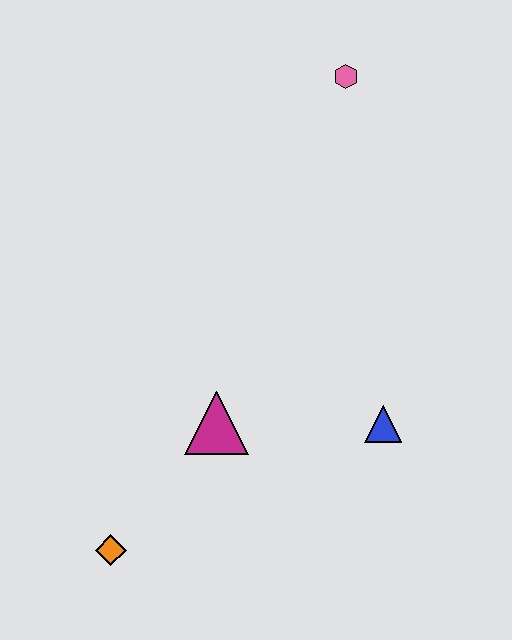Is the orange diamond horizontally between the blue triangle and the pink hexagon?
No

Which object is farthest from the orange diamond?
The pink hexagon is farthest from the orange diamond.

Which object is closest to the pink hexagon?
The blue triangle is closest to the pink hexagon.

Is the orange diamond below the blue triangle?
Yes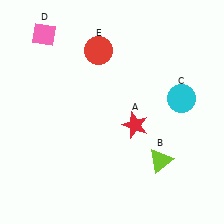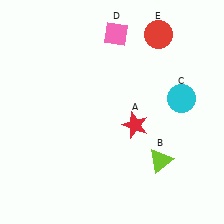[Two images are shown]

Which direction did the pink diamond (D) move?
The pink diamond (D) moved right.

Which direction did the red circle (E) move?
The red circle (E) moved right.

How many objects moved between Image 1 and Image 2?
2 objects moved between the two images.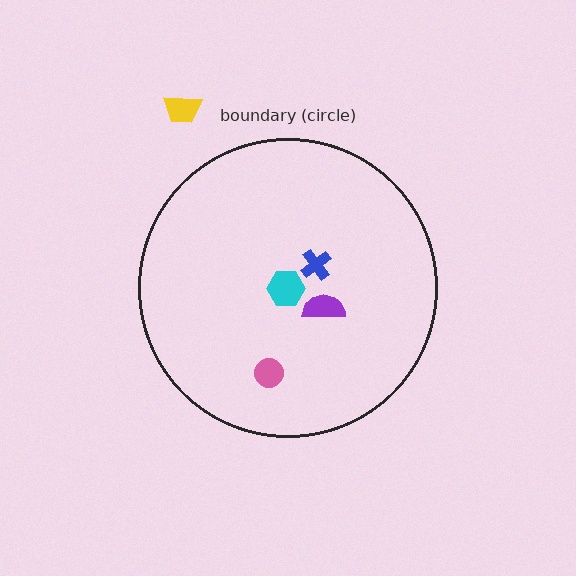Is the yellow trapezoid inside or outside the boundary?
Outside.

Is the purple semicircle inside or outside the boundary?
Inside.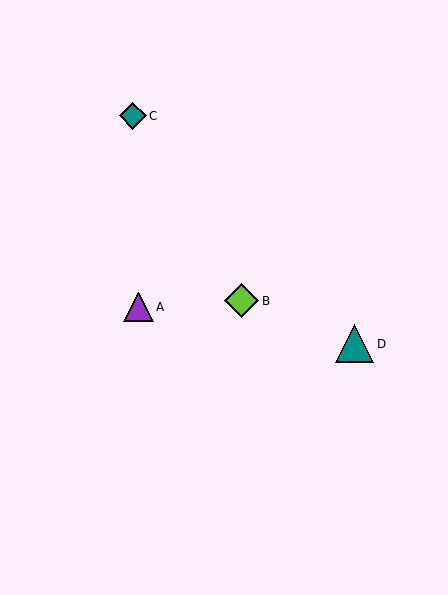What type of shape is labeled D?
Shape D is a teal triangle.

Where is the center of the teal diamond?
The center of the teal diamond is at (133, 116).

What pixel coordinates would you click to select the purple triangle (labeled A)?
Click at (138, 307) to select the purple triangle A.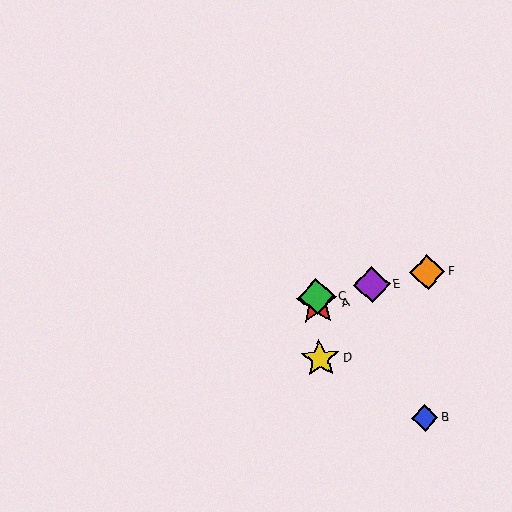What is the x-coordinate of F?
Object F is at x≈427.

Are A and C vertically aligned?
Yes, both are at x≈317.